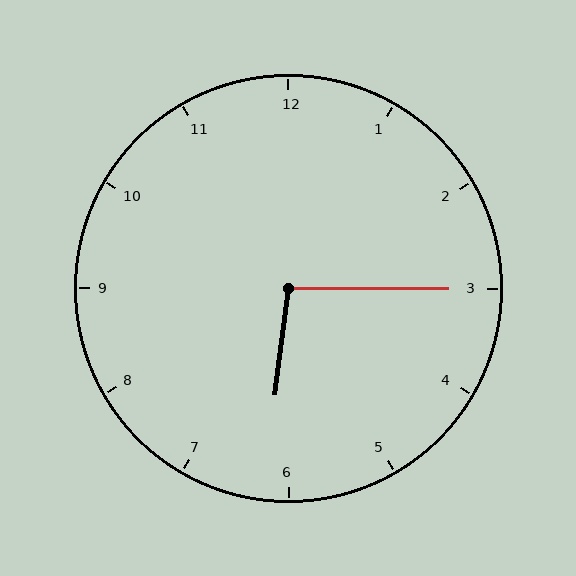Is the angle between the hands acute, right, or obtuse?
It is obtuse.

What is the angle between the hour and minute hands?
Approximately 98 degrees.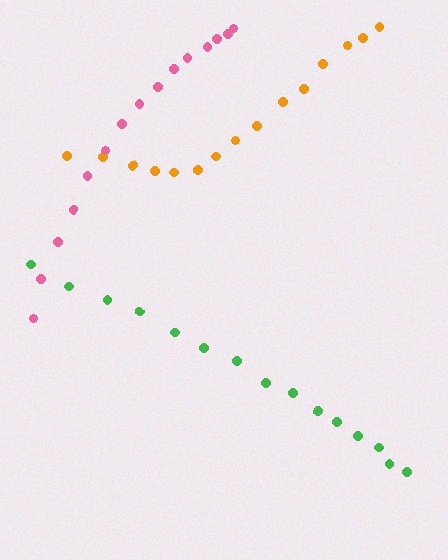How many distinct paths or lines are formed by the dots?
There are 3 distinct paths.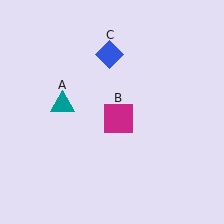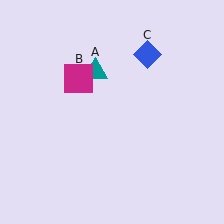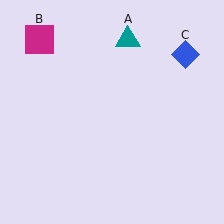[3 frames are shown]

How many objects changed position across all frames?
3 objects changed position: teal triangle (object A), magenta square (object B), blue diamond (object C).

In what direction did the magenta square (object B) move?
The magenta square (object B) moved up and to the left.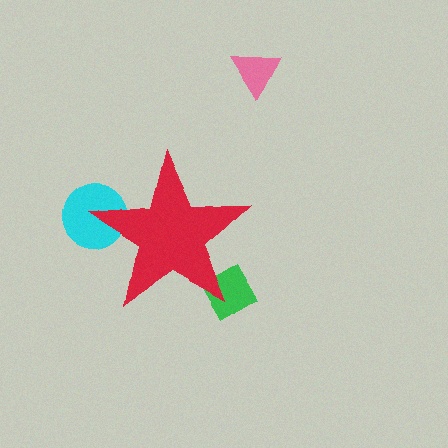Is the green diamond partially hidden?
Yes, the green diamond is partially hidden behind the red star.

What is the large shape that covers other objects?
A red star.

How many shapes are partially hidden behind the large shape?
2 shapes are partially hidden.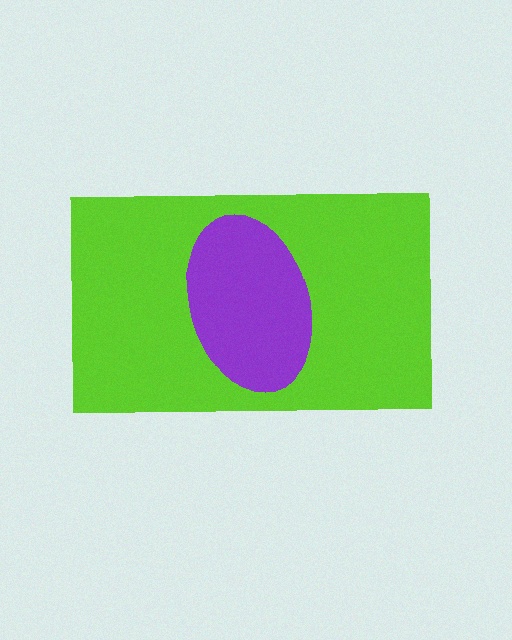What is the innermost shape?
The purple ellipse.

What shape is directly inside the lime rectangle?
The purple ellipse.